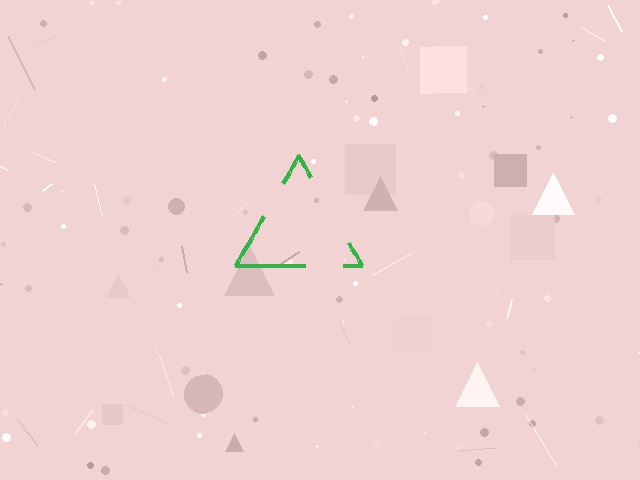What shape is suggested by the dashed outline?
The dashed outline suggests a triangle.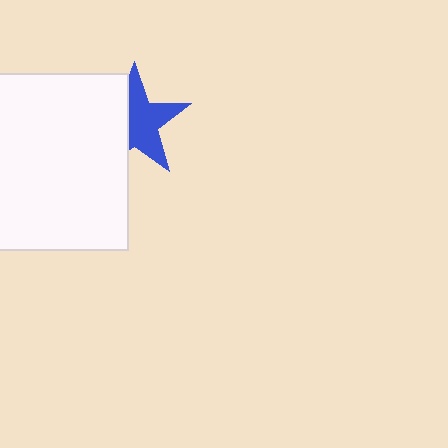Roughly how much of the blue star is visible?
About half of it is visible (roughly 59%).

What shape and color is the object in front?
The object in front is a white rectangle.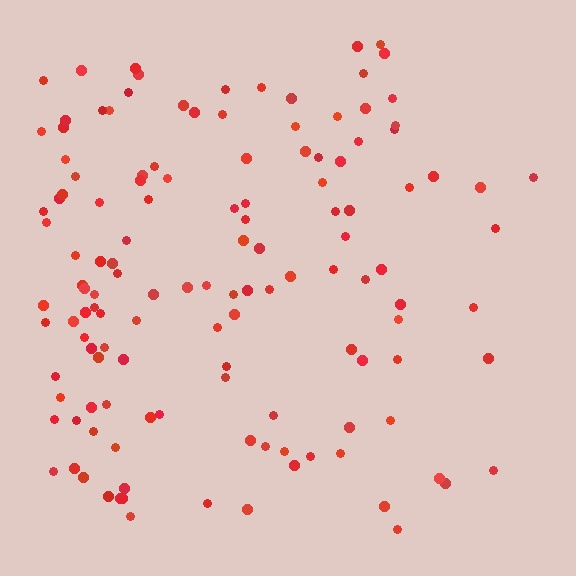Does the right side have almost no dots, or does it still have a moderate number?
Still a moderate number, just noticeably fewer than the left.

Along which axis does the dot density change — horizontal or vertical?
Horizontal.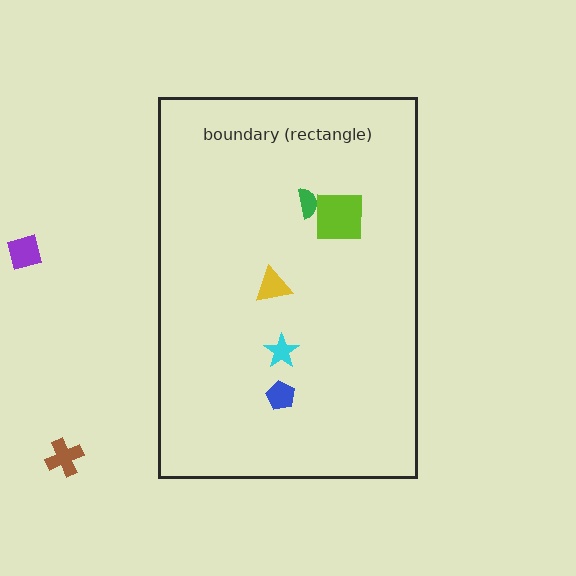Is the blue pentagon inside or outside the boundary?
Inside.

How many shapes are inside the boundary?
5 inside, 2 outside.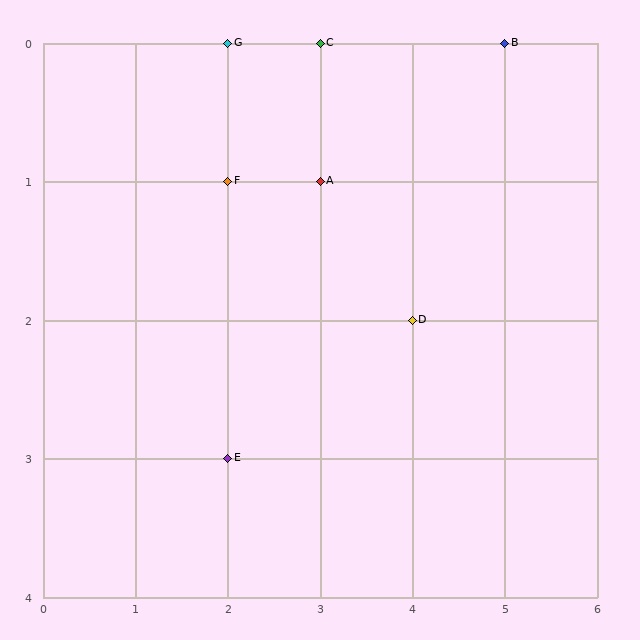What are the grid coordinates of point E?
Point E is at grid coordinates (2, 3).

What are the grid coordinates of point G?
Point G is at grid coordinates (2, 0).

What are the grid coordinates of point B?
Point B is at grid coordinates (5, 0).